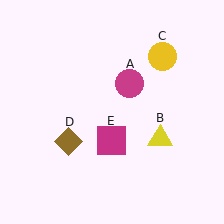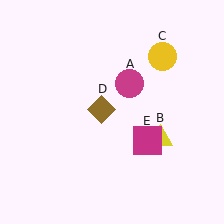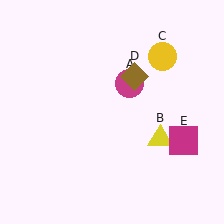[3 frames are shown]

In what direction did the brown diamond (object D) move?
The brown diamond (object D) moved up and to the right.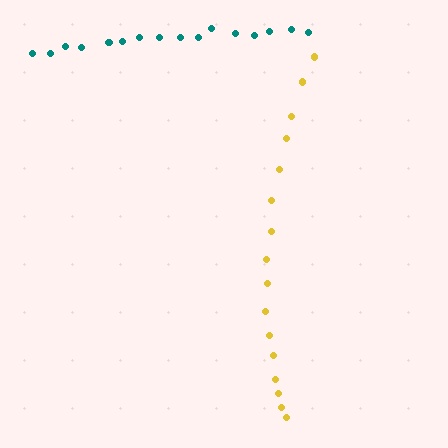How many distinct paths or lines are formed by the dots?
There are 2 distinct paths.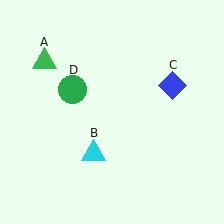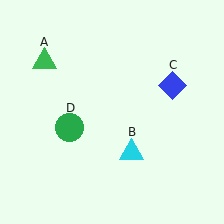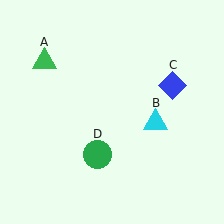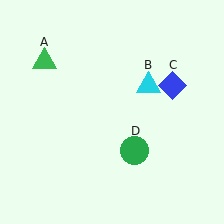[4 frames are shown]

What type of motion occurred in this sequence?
The cyan triangle (object B), green circle (object D) rotated counterclockwise around the center of the scene.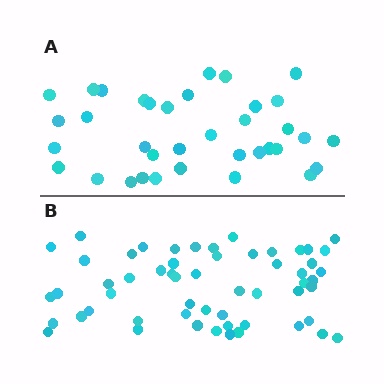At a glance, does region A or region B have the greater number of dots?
Region B (the bottom region) has more dots.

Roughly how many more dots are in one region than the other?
Region B has approximately 20 more dots than region A.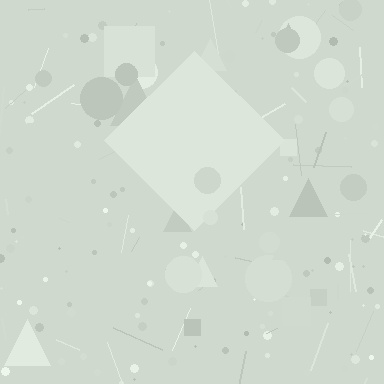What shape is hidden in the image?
A diamond is hidden in the image.